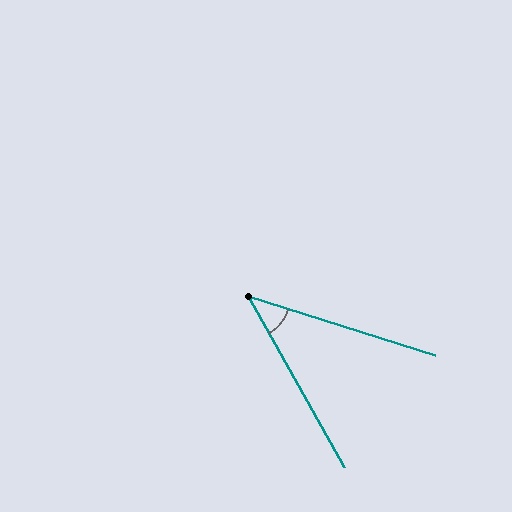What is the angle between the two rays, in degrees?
Approximately 43 degrees.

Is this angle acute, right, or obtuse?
It is acute.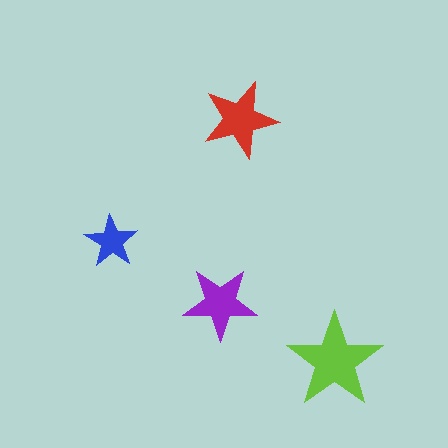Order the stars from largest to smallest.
the lime one, the red one, the purple one, the blue one.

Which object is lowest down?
The lime star is bottommost.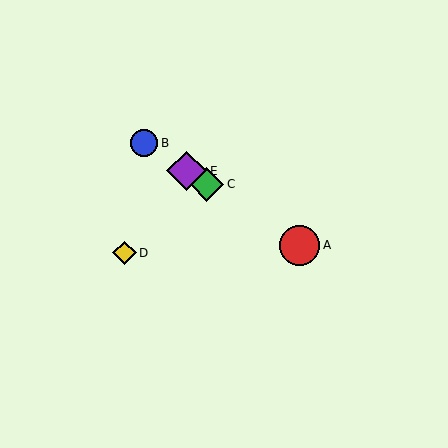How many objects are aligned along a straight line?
4 objects (A, B, C, E) are aligned along a straight line.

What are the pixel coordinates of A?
Object A is at (300, 245).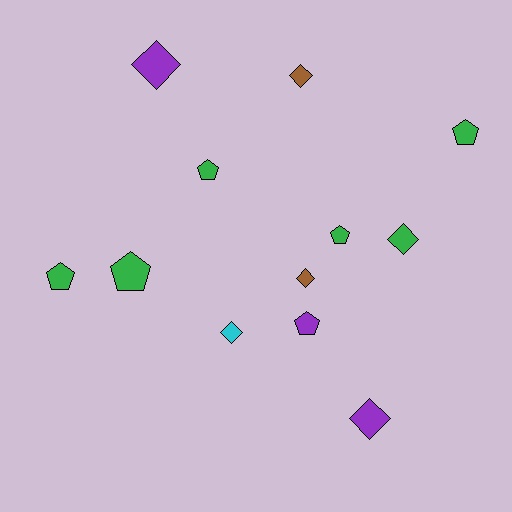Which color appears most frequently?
Green, with 6 objects.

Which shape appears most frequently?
Diamond, with 6 objects.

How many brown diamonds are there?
There are 2 brown diamonds.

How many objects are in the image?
There are 12 objects.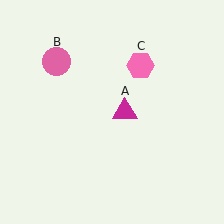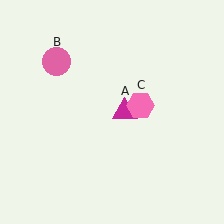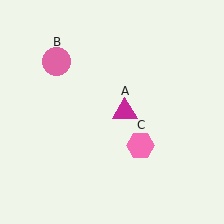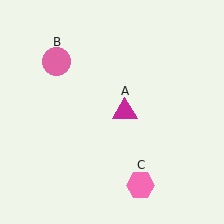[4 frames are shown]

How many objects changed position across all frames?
1 object changed position: pink hexagon (object C).